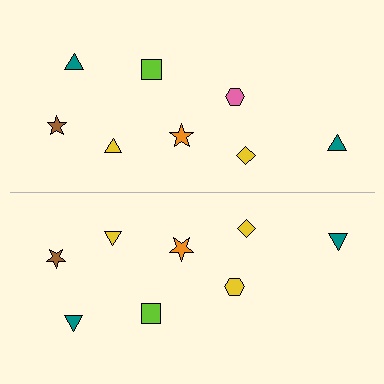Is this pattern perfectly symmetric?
No, the pattern is not perfectly symmetric. The yellow hexagon on the bottom side breaks the symmetry — its mirror counterpart is pink.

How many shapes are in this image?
There are 16 shapes in this image.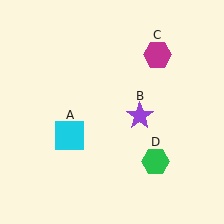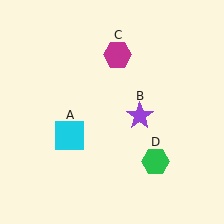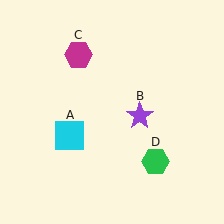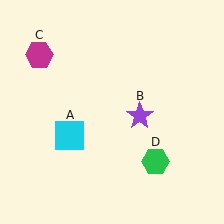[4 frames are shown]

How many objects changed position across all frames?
1 object changed position: magenta hexagon (object C).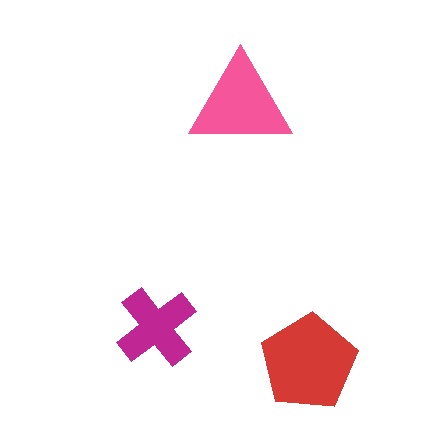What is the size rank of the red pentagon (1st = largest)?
1st.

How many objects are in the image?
There are 3 objects in the image.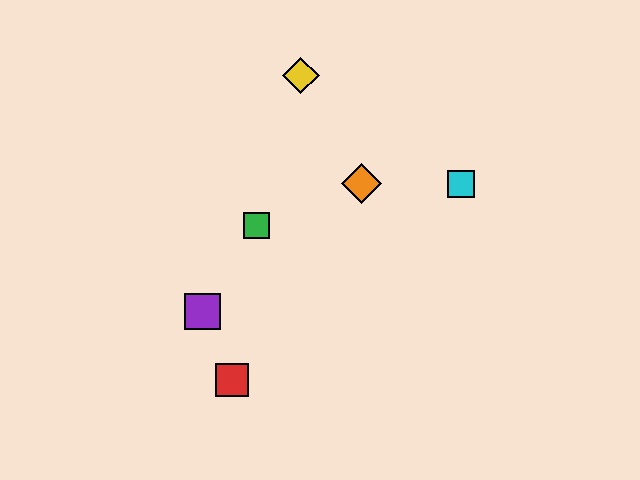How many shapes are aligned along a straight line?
3 shapes (the red square, the blue diamond, the orange diamond) are aligned along a straight line.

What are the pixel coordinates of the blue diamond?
The blue diamond is at (364, 179).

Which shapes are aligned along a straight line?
The red square, the blue diamond, the orange diamond are aligned along a straight line.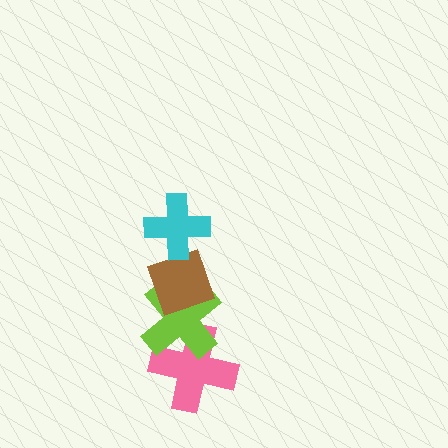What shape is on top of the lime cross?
The brown diamond is on top of the lime cross.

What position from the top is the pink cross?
The pink cross is 4th from the top.